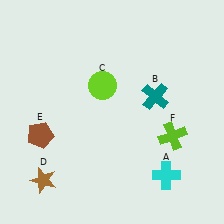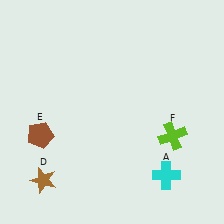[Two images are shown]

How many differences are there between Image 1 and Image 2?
There are 2 differences between the two images.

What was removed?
The lime circle (C), the teal cross (B) were removed in Image 2.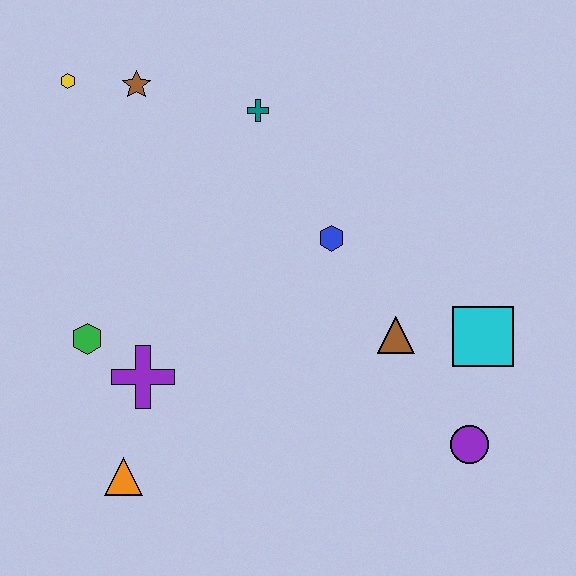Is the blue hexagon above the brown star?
No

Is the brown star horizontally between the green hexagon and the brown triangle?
Yes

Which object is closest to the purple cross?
The green hexagon is closest to the purple cross.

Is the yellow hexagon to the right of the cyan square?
No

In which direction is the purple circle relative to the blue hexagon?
The purple circle is below the blue hexagon.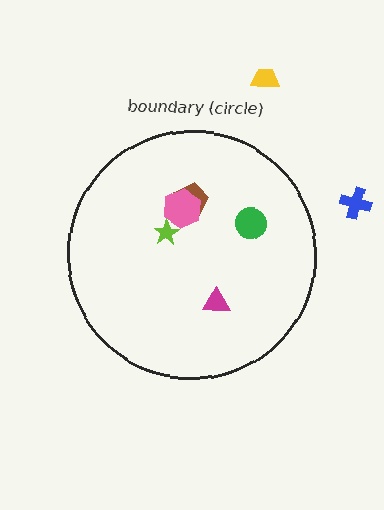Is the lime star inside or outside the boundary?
Inside.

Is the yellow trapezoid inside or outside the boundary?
Outside.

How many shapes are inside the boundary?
5 inside, 2 outside.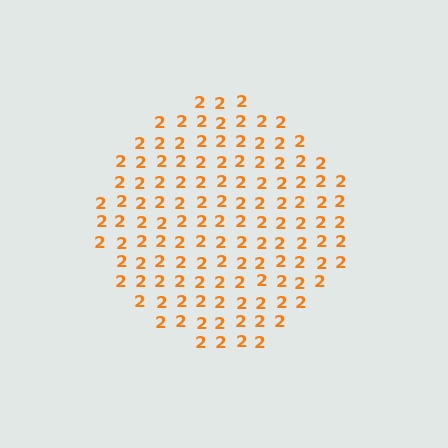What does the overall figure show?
The overall figure shows a circle.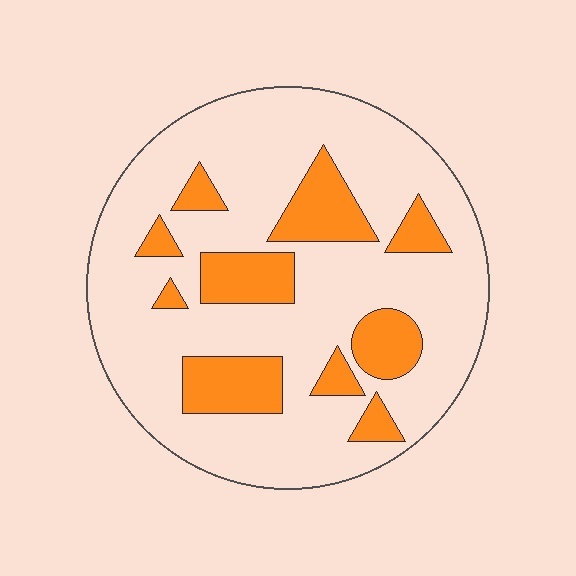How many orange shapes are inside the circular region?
10.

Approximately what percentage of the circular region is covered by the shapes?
Approximately 20%.